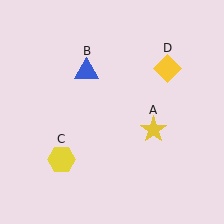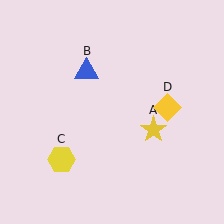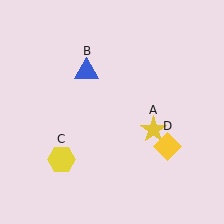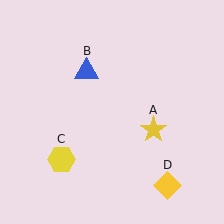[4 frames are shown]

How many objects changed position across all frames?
1 object changed position: yellow diamond (object D).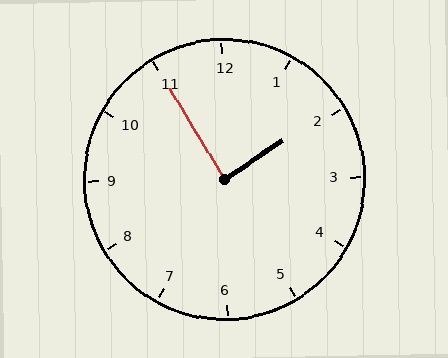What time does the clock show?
1:55.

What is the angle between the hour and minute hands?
Approximately 88 degrees.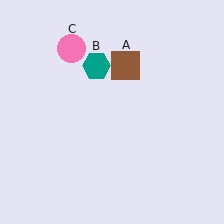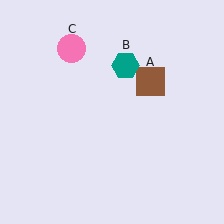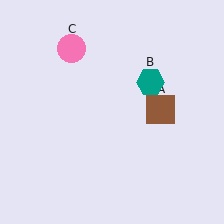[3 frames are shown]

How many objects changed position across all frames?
2 objects changed position: brown square (object A), teal hexagon (object B).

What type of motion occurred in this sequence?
The brown square (object A), teal hexagon (object B) rotated clockwise around the center of the scene.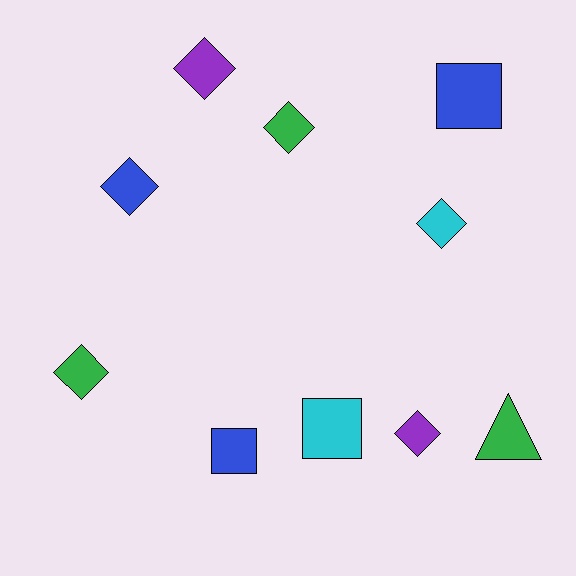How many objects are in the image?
There are 10 objects.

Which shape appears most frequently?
Diamond, with 6 objects.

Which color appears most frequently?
Green, with 3 objects.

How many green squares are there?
There are no green squares.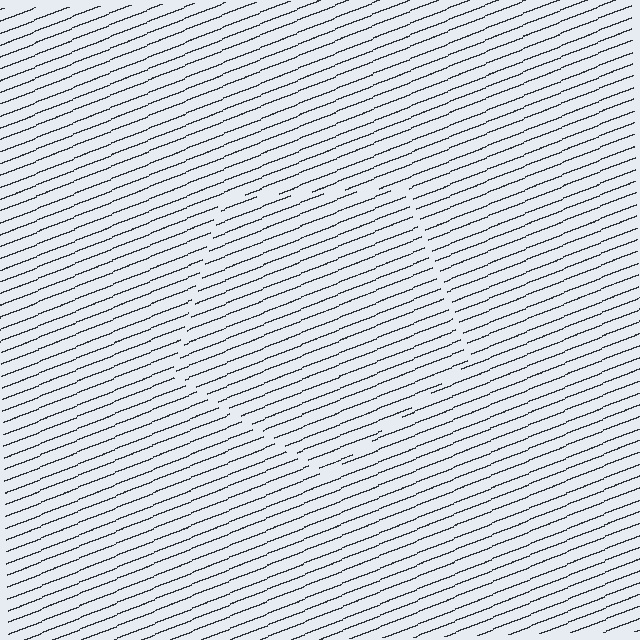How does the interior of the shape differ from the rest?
The interior of the shape contains the same grating, shifted by half a period — the contour is defined by the phase discontinuity where line-ends from the inner and outer gratings abut.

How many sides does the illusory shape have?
5 sides — the line-ends trace a pentagon.